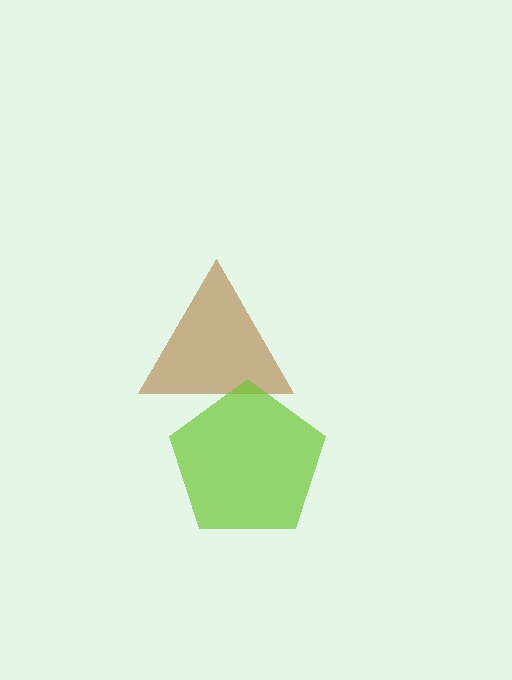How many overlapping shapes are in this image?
There are 2 overlapping shapes in the image.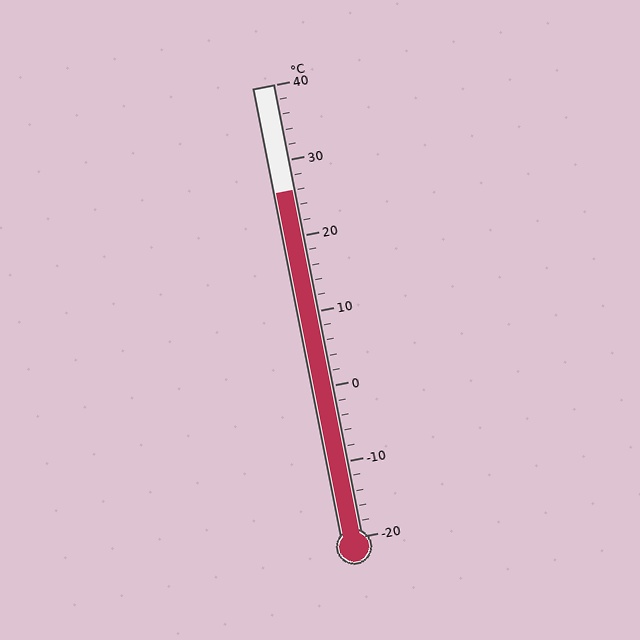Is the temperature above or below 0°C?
The temperature is above 0°C.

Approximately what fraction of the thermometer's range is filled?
The thermometer is filled to approximately 75% of its range.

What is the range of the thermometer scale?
The thermometer scale ranges from -20°C to 40°C.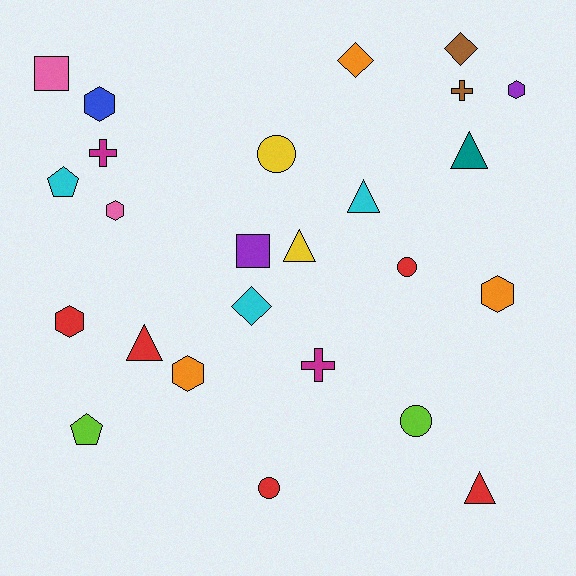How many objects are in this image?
There are 25 objects.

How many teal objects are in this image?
There is 1 teal object.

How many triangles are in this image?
There are 5 triangles.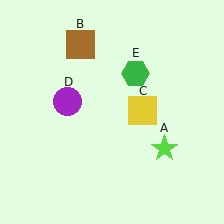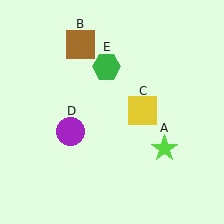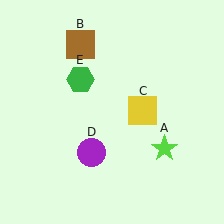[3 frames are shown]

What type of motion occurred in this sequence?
The purple circle (object D), green hexagon (object E) rotated counterclockwise around the center of the scene.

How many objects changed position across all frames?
2 objects changed position: purple circle (object D), green hexagon (object E).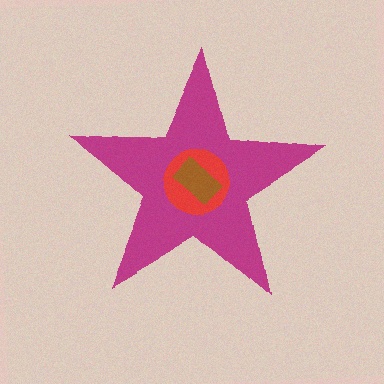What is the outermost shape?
The magenta star.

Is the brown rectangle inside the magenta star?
Yes.